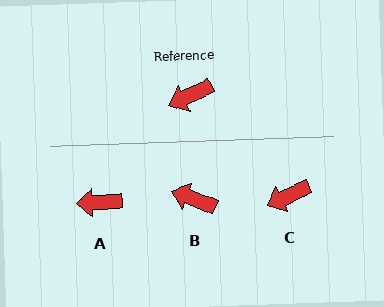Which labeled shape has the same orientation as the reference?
C.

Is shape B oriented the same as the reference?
No, it is off by about 46 degrees.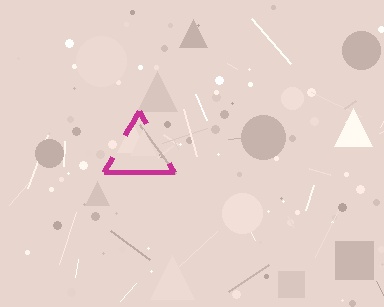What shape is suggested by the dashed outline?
The dashed outline suggests a triangle.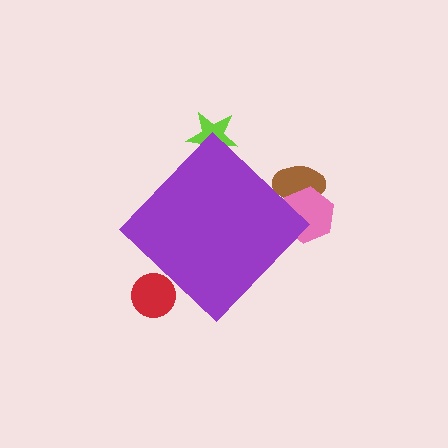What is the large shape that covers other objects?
A purple diamond.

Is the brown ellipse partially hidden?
Yes, the brown ellipse is partially hidden behind the purple diamond.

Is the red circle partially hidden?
Yes, the red circle is partially hidden behind the purple diamond.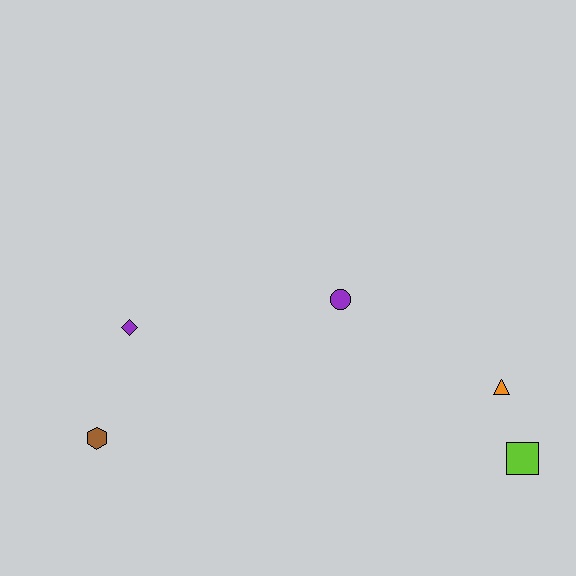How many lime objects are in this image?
There is 1 lime object.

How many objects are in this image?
There are 5 objects.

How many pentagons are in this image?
There are no pentagons.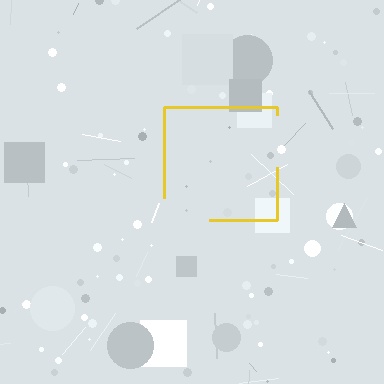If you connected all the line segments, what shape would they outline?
They would outline a square.